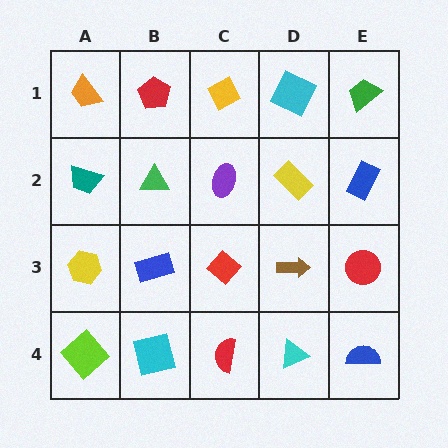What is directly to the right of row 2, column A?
A green triangle.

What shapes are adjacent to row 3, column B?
A green triangle (row 2, column B), a cyan square (row 4, column B), a yellow hexagon (row 3, column A), a red diamond (row 3, column C).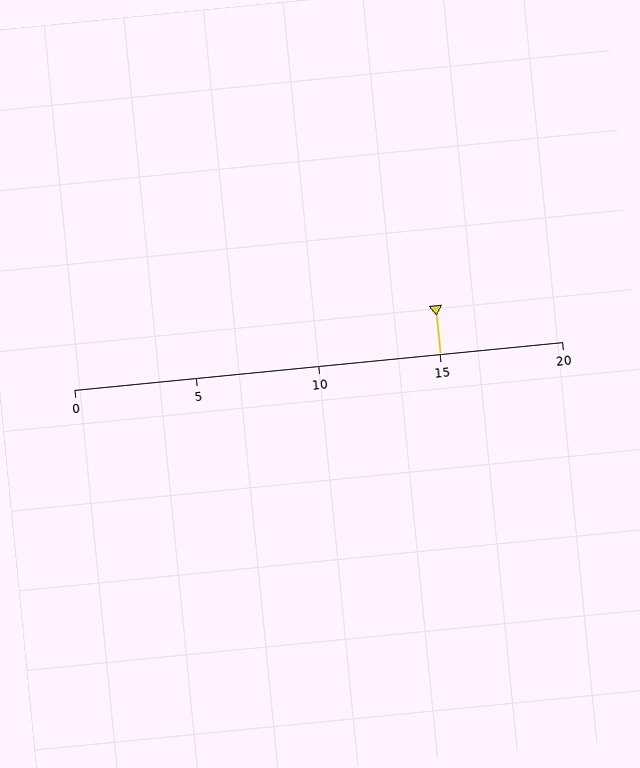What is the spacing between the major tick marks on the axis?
The major ticks are spaced 5 apart.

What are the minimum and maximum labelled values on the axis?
The axis runs from 0 to 20.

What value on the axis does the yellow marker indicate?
The marker indicates approximately 15.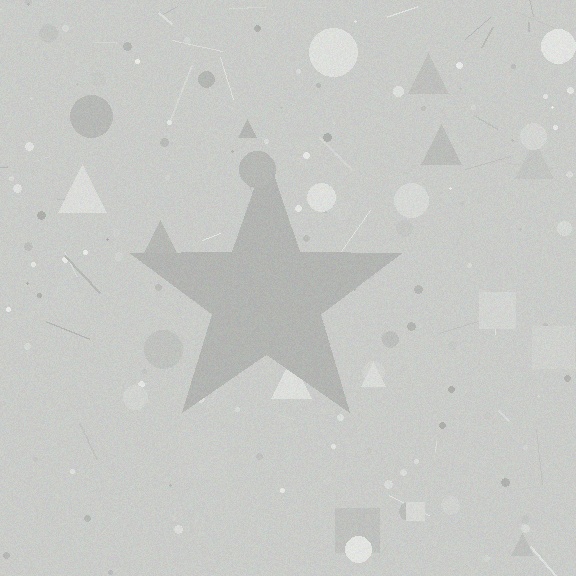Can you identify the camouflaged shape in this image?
The camouflaged shape is a star.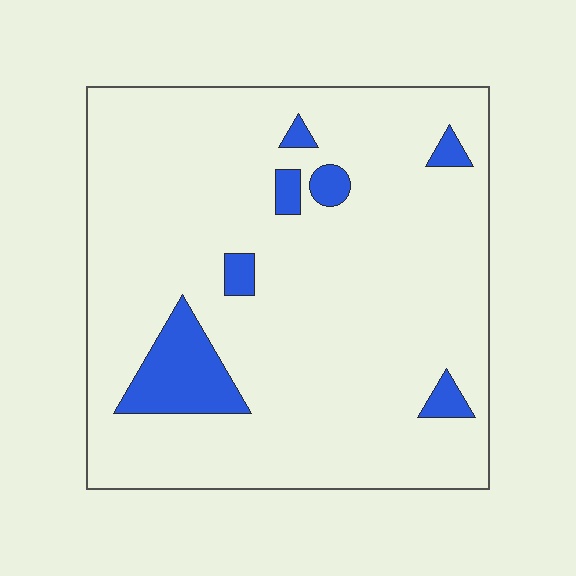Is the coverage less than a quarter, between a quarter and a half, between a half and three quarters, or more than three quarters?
Less than a quarter.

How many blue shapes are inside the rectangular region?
7.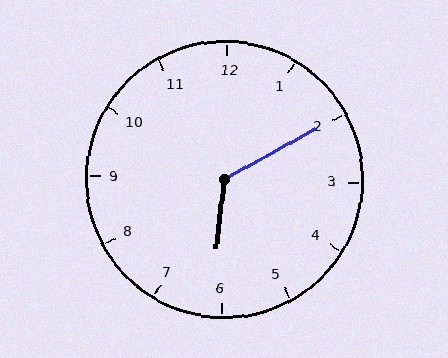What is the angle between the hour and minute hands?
Approximately 125 degrees.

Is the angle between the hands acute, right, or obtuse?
It is obtuse.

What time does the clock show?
6:10.